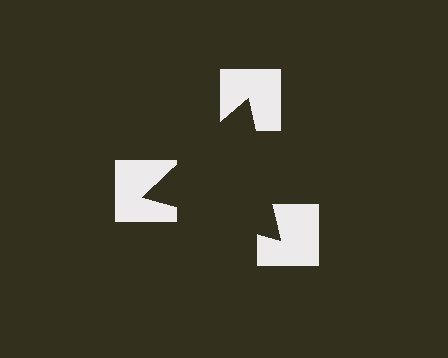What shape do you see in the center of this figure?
An illusory triangle — its edges are inferred from the aligned wedge cuts in the notched squares, not physically drawn.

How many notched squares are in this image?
There are 3 — one at each vertex of the illusory triangle.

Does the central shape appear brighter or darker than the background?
It typically appears slightly darker than the background, even though no actual brightness change is drawn.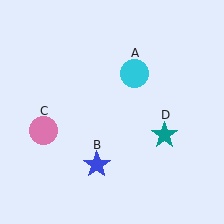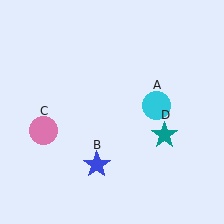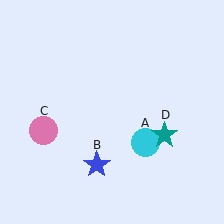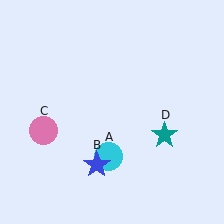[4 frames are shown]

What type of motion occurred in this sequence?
The cyan circle (object A) rotated clockwise around the center of the scene.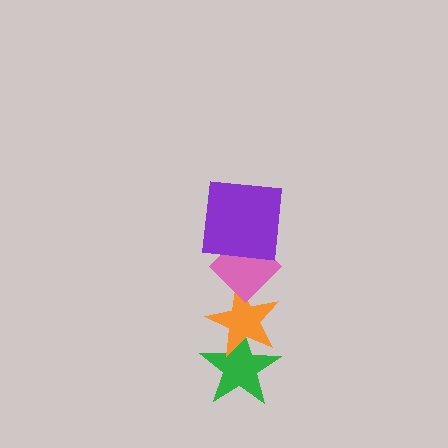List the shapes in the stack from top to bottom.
From top to bottom: the purple square, the pink diamond, the orange star, the green star.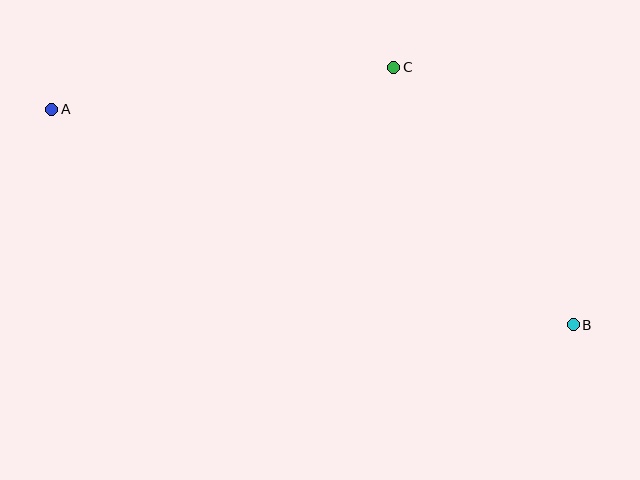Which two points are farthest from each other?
Points A and B are farthest from each other.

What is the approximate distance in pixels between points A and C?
The distance between A and C is approximately 345 pixels.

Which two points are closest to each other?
Points B and C are closest to each other.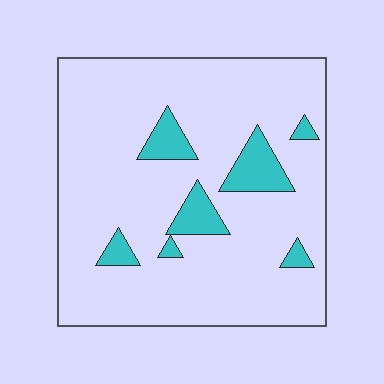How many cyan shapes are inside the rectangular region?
7.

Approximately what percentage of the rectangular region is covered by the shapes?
Approximately 10%.